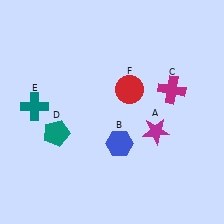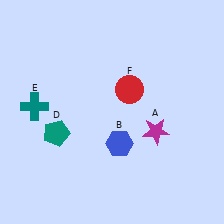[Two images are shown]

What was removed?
The magenta cross (C) was removed in Image 2.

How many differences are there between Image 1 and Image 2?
There is 1 difference between the two images.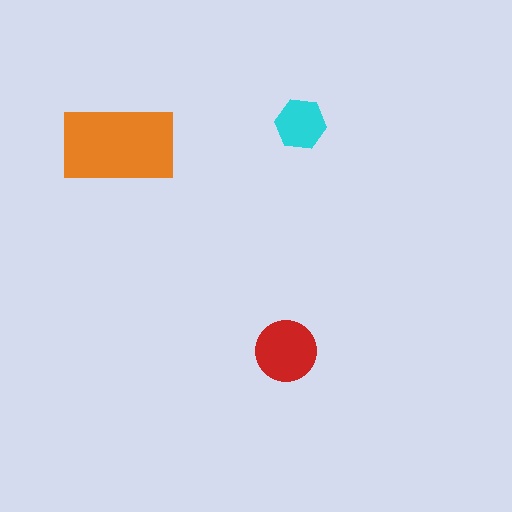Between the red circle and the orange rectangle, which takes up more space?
The orange rectangle.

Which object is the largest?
The orange rectangle.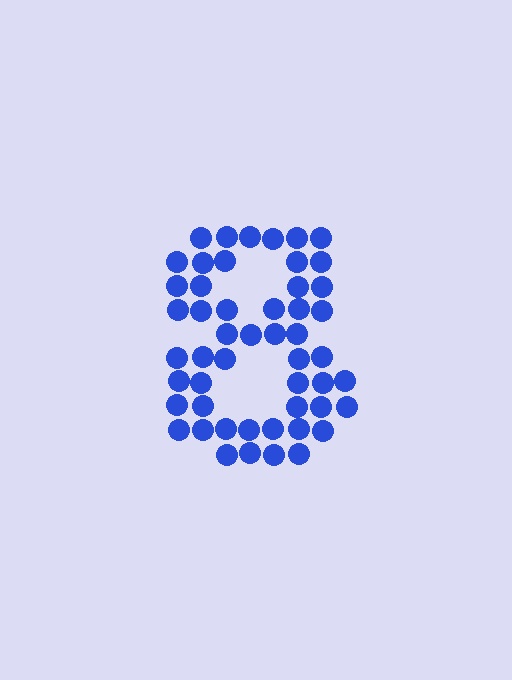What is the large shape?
The large shape is the digit 8.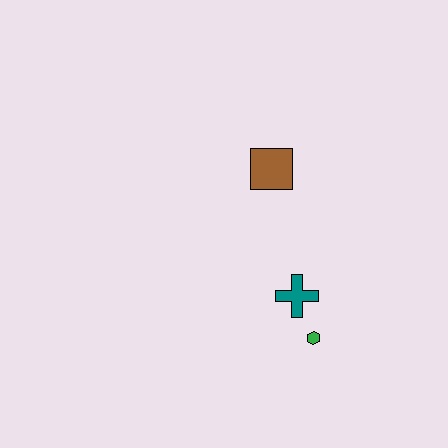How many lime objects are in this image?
There are no lime objects.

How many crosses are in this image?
There is 1 cross.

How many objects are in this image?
There are 3 objects.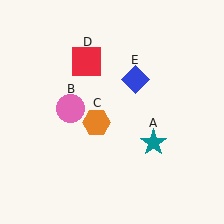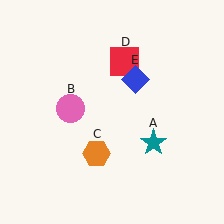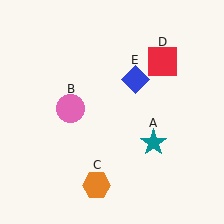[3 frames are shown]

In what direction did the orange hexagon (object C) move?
The orange hexagon (object C) moved down.